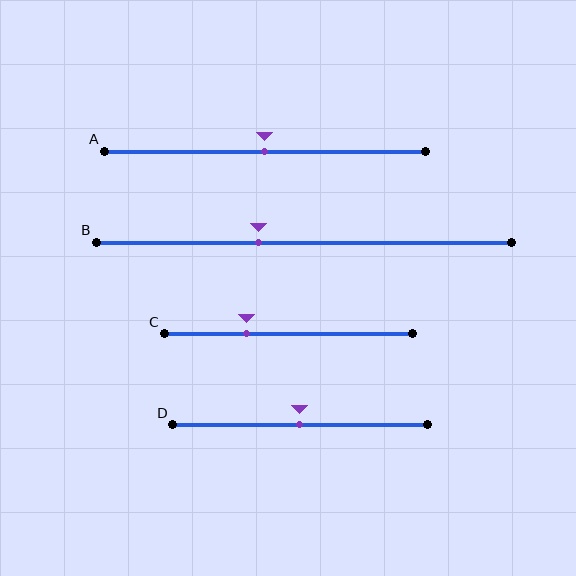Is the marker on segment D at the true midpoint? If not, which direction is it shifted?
Yes, the marker on segment D is at the true midpoint.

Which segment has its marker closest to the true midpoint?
Segment A has its marker closest to the true midpoint.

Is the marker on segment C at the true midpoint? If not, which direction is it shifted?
No, the marker on segment C is shifted to the left by about 17% of the segment length.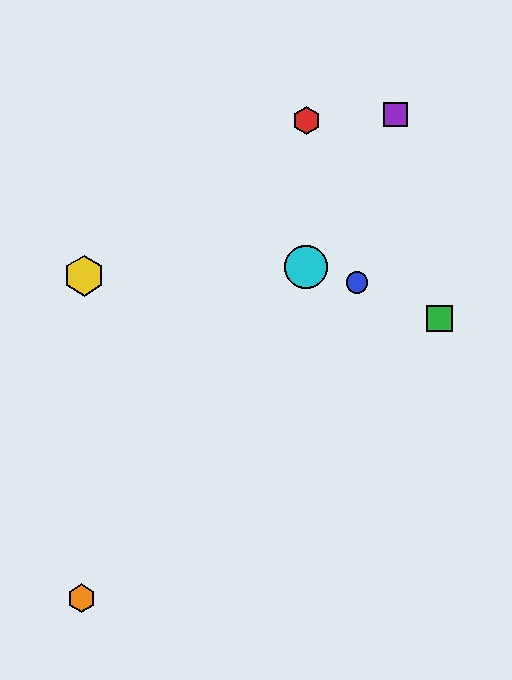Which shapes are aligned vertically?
The red hexagon, the cyan circle are aligned vertically.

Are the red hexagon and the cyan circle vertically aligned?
Yes, both are at x≈306.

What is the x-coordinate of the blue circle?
The blue circle is at x≈357.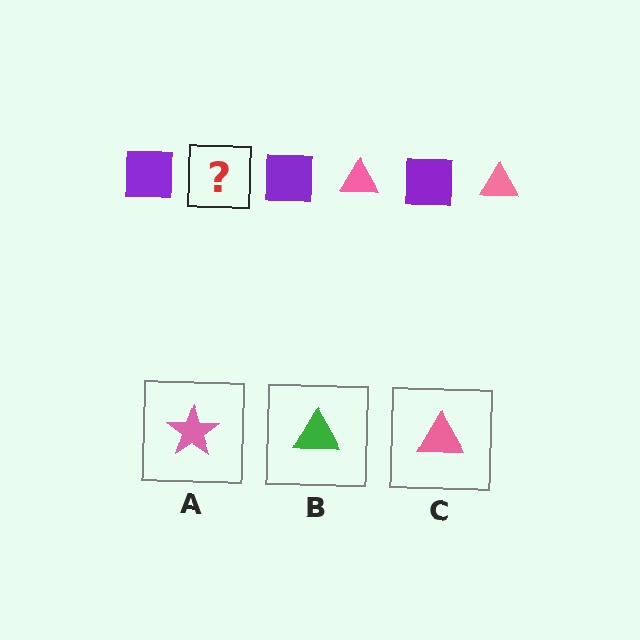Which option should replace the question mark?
Option C.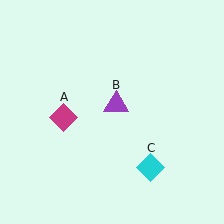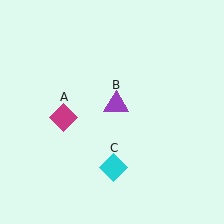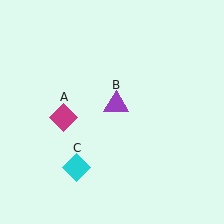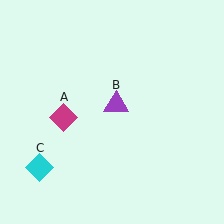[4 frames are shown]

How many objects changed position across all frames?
1 object changed position: cyan diamond (object C).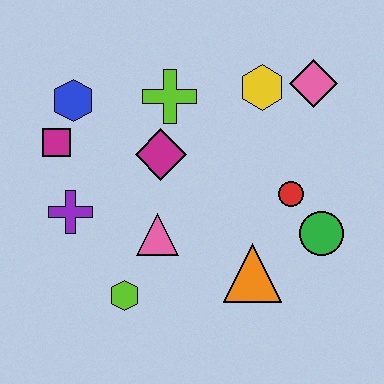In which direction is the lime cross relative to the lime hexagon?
The lime cross is above the lime hexagon.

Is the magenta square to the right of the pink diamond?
No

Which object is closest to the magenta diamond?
The lime cross is closest to the magenta diamond.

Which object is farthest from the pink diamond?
The lime hexagon is farthest from the pink diamond.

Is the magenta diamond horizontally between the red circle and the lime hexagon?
Yes